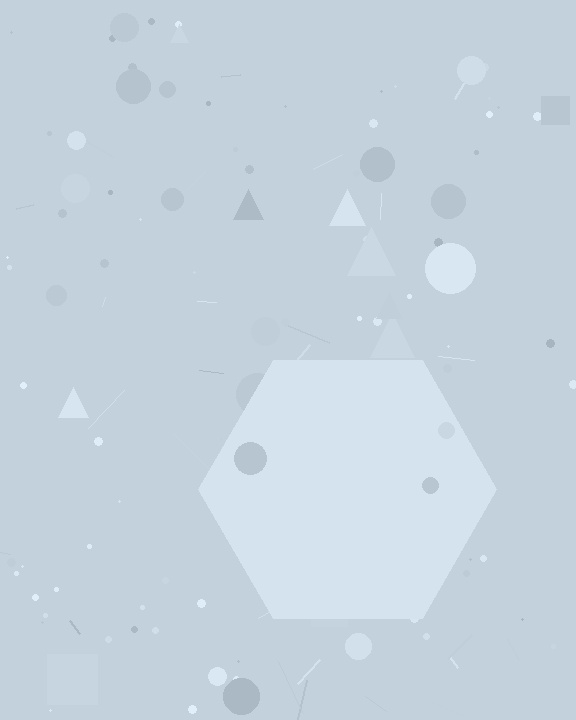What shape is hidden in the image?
A hexagon is hidden in the image.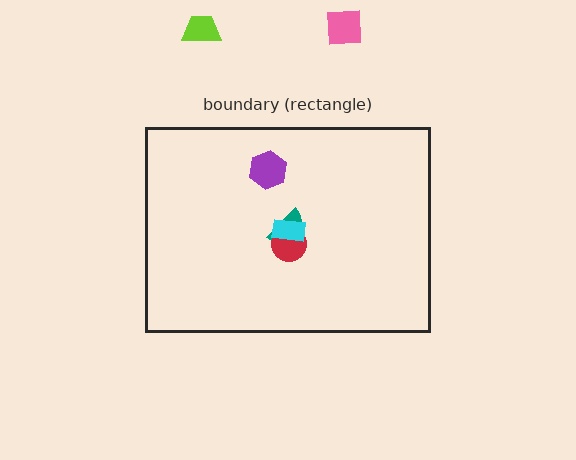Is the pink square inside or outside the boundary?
Outside.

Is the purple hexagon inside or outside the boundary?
Inside.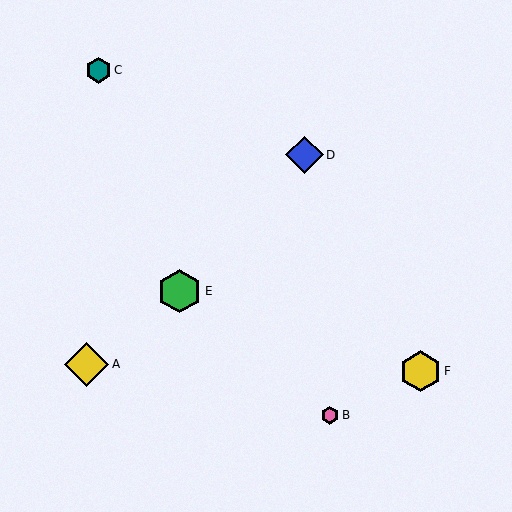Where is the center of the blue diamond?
The center of the blue diamond is at (304, 155).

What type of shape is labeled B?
Shape B is a pink hexagon.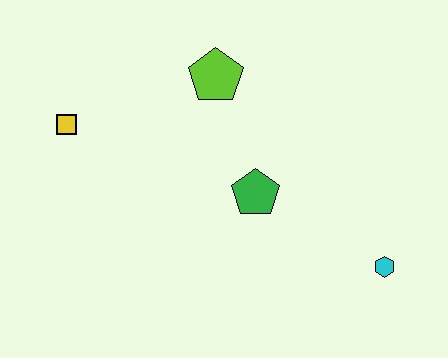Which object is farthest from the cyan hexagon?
The yellow square is farthest from the cyan hexagon.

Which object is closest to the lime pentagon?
The green pentagon is closest to the lime pentagon.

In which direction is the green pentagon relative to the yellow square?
The green pentagon is to the right of the yellow square.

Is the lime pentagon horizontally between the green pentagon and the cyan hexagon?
No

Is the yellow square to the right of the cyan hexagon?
No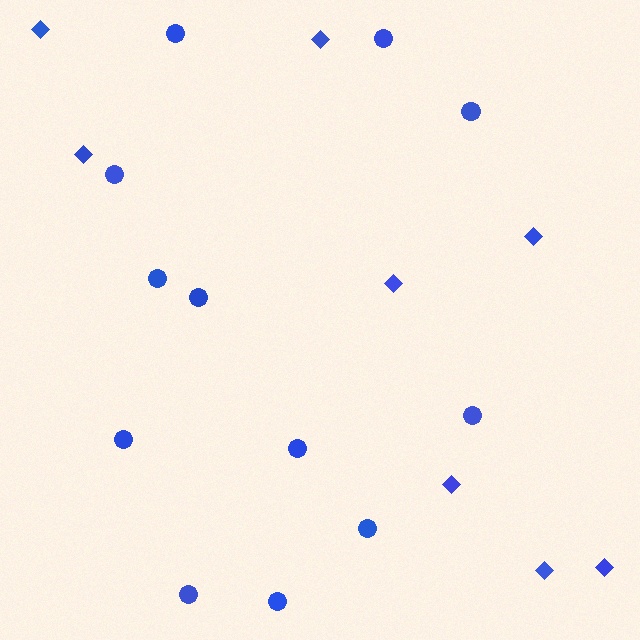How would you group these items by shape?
There are 2 groups: one group of circles (12) and one group of diamonds (8).